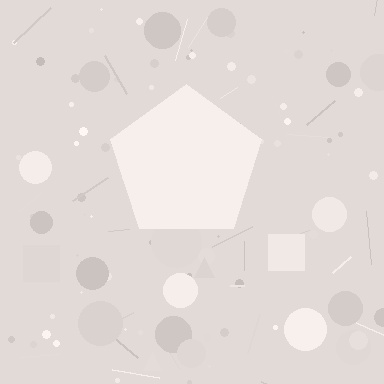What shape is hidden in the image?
A pentagon is hidden in the image.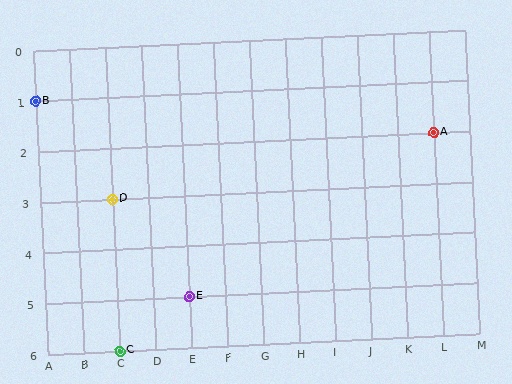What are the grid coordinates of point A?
Point A is at grid coordinates (L, 2).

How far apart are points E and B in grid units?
Points E and B are 4 columns and 4 rows apart (about 5.7 grid units diagonally).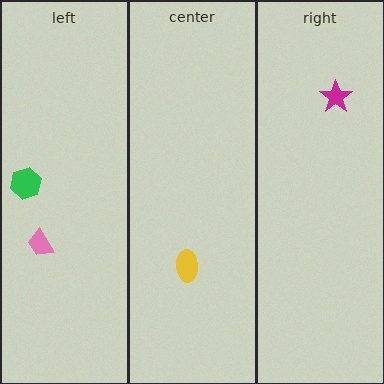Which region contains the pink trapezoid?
The left region.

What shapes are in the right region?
The magenta star.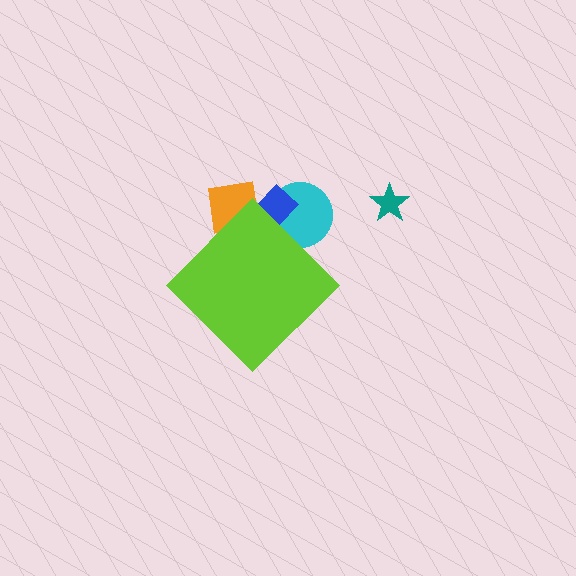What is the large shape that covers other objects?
A lime diamond.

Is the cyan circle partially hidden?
Yes, the cyan circle is partially hidden behind the lime diamond.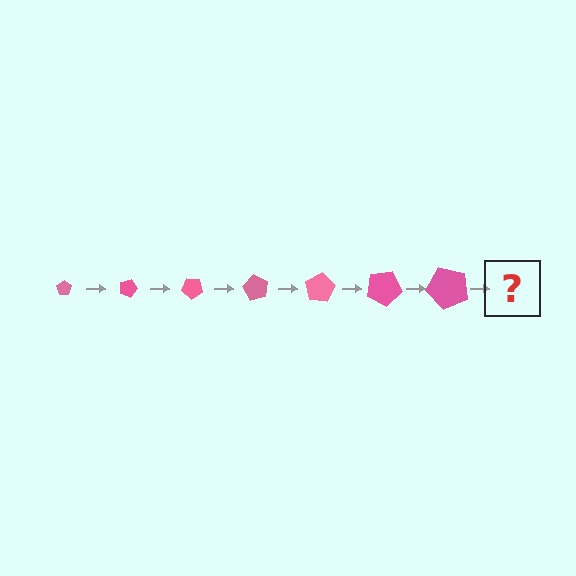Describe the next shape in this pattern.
It should be a pentagon, larger than the previous one and rotated 140 degrees from the start.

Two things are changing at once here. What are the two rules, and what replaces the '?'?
The two rules are that the pentagon grows larger each step and it rotates 20 degrees each step. The '?' should be a pentagon, larger than the previous one and rotated 140 degrees from the start.